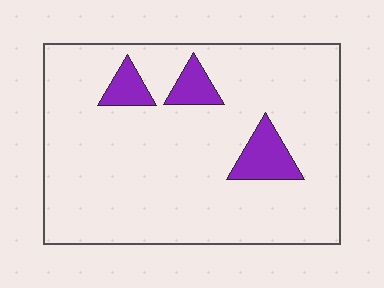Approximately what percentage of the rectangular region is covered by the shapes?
Approximately 10%.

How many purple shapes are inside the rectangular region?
3.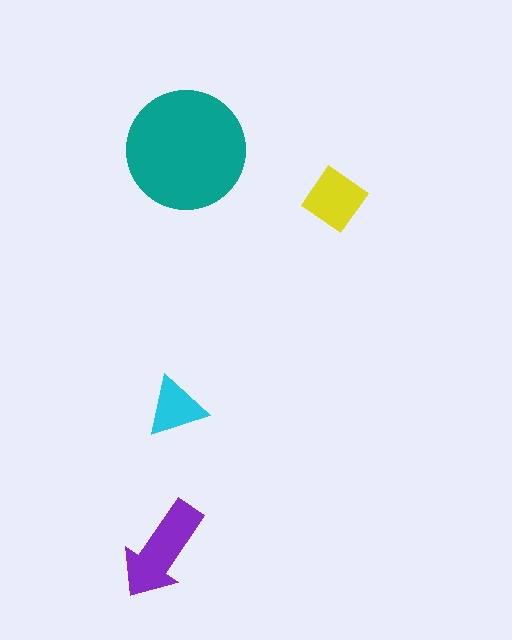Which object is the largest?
The teal circle.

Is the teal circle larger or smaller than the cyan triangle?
Larger.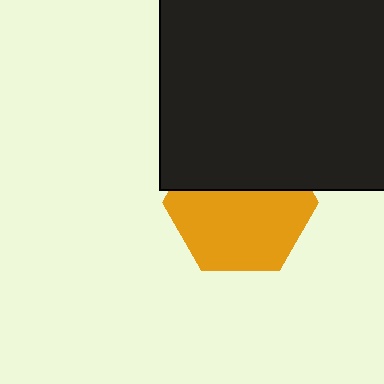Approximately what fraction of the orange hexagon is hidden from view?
Roughly 40% of the orange hexagon is hidden behind the black rectangle.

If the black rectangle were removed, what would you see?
You would see the complete orange hexagon.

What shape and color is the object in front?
The object in front is a black rectangle.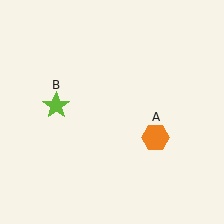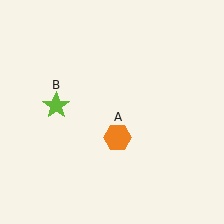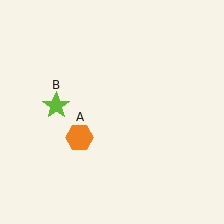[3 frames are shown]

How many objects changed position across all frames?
1 object changed position: orange hexagon (object A).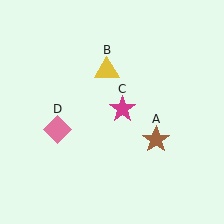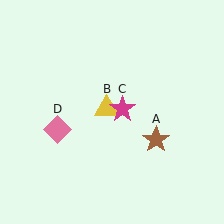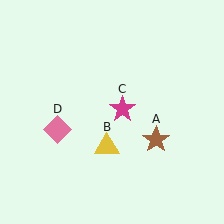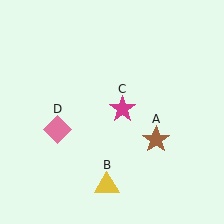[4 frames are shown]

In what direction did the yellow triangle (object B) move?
The yellow triangle (object B) moved down.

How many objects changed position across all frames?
1 object changed position: yellow triangle (object B).